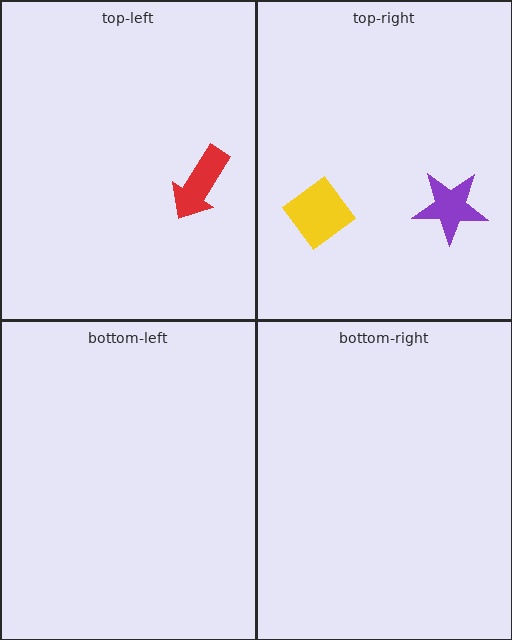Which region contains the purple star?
The top-right region.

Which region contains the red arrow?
The top-left region.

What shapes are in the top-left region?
The red arrow.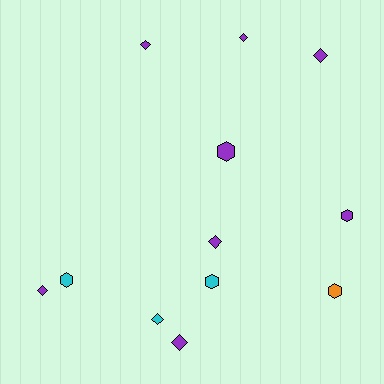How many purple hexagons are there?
There are 2 purple hexagons.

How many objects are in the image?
There are 12 objects.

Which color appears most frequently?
Purple, with 8 objects.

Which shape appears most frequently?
Diamond, with 7 objects.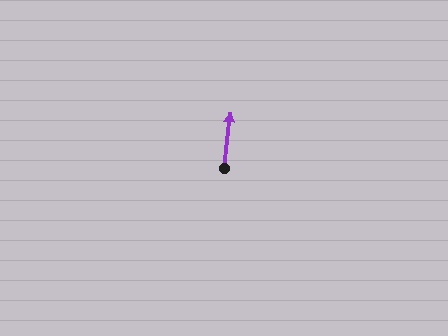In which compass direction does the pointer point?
North.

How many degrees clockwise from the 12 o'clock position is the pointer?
Approximately 6 degrees.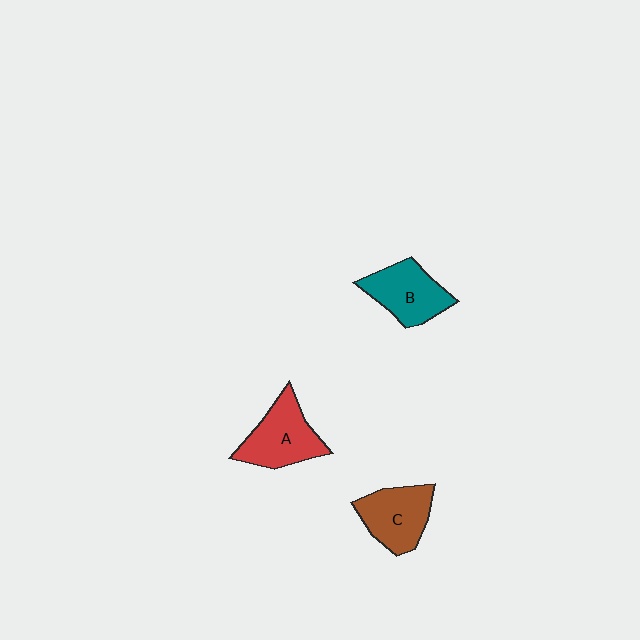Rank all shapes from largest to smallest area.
From largest to smallest: A (red), B (teal), C (brown).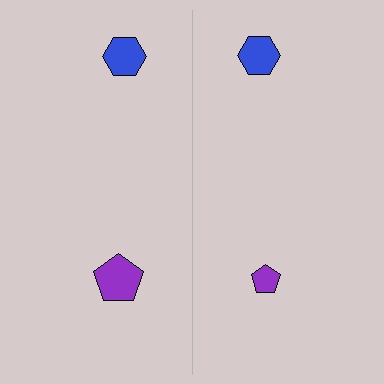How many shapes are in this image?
There are 4 shapes in this image.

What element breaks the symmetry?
The purple pentagon on the right side has a different size than its mirror counterpart.